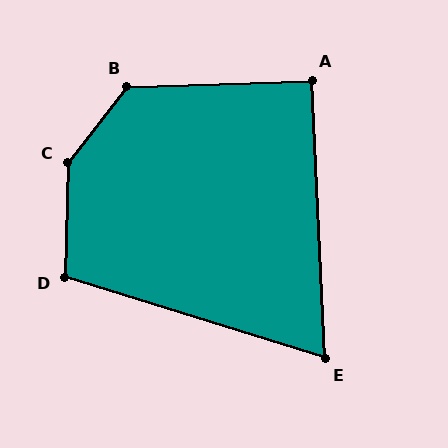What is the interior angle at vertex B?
Approximately 130 degrees (obtuse).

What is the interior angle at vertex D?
Approximately 106 degrees (obtuse).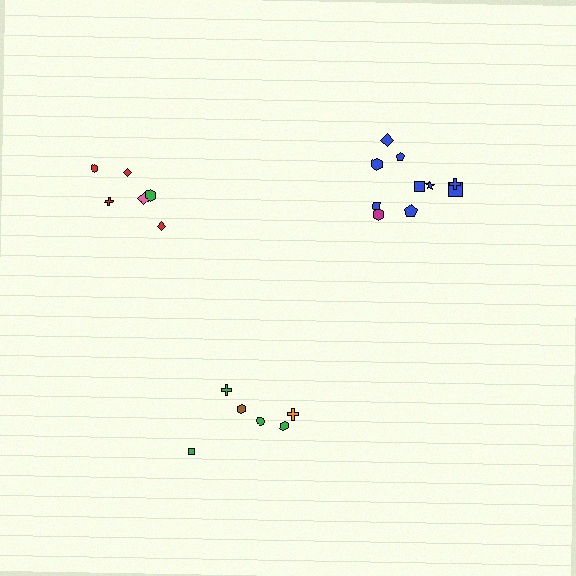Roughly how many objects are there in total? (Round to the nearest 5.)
Roughly 20 objects in total.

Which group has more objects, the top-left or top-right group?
The top-right group.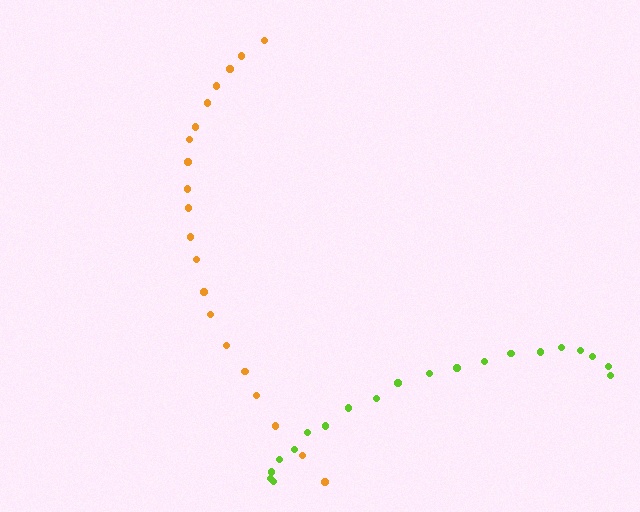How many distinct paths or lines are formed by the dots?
There are 2 distinct paths.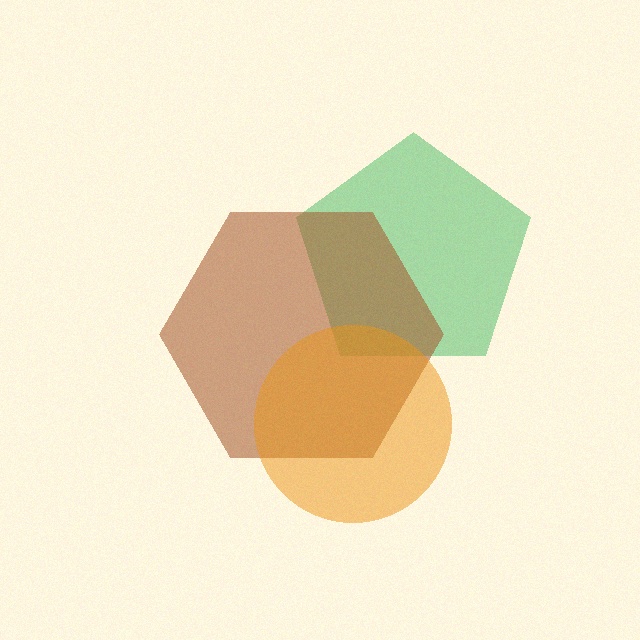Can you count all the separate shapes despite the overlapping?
Yes, there are 3 separate shapes.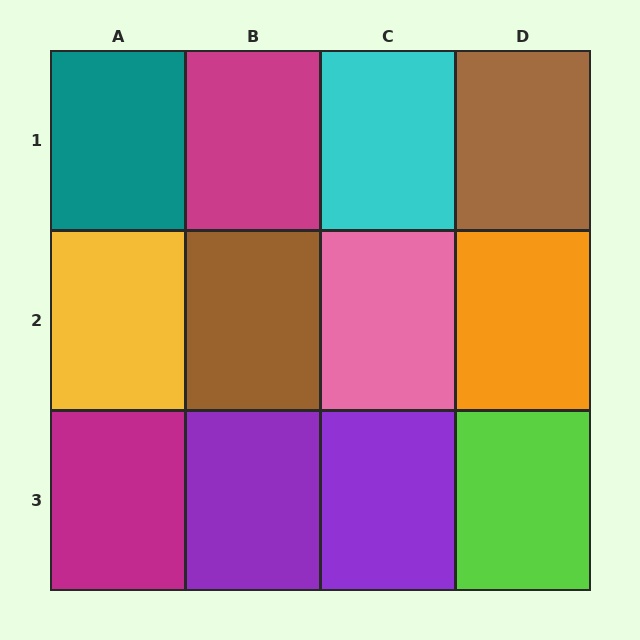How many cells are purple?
2 cells are purple.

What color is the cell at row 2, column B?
Brown.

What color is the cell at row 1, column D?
Brown.